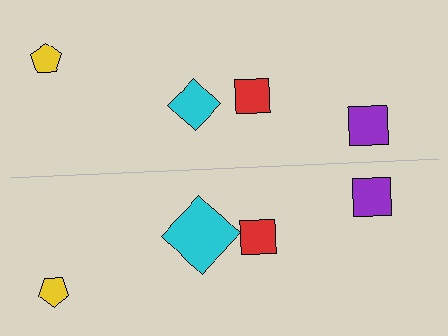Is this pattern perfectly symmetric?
No, the pattern is not perfectly symmetric. The cyan diamond on the bottom side has a different size than its mirror counterpart.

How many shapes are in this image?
There are 8 shapes in this image.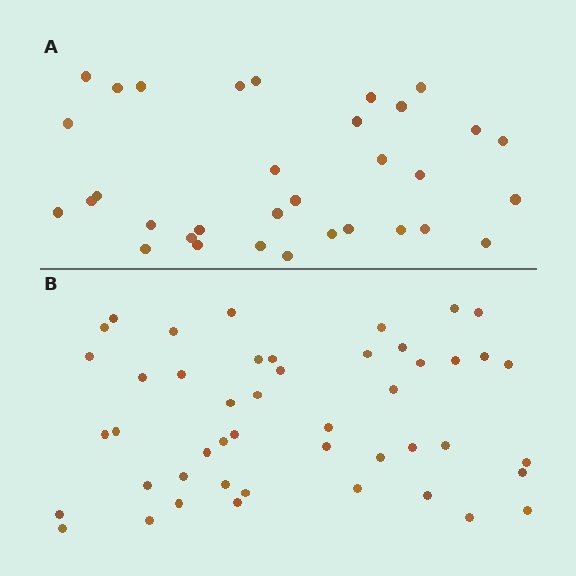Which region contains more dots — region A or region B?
Region B (the bottom region) has more dots.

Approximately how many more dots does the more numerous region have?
Region B has approximately 15 more dots than region A.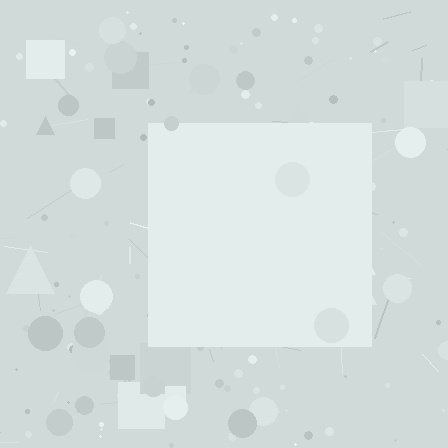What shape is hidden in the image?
A square is hidden in the image.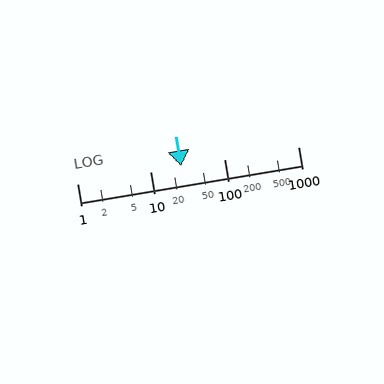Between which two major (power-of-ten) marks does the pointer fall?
The pointer is between 10 and 100.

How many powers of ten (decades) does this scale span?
The scale spans 3 decades, from 1 to 1000.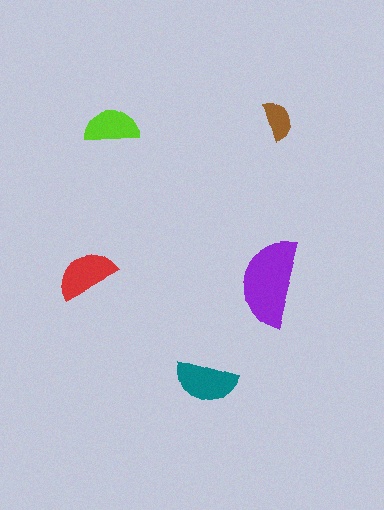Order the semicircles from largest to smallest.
the purple one, the teal one, the red one, the lime one, the brown one.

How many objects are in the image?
There are 5 objects in the image.